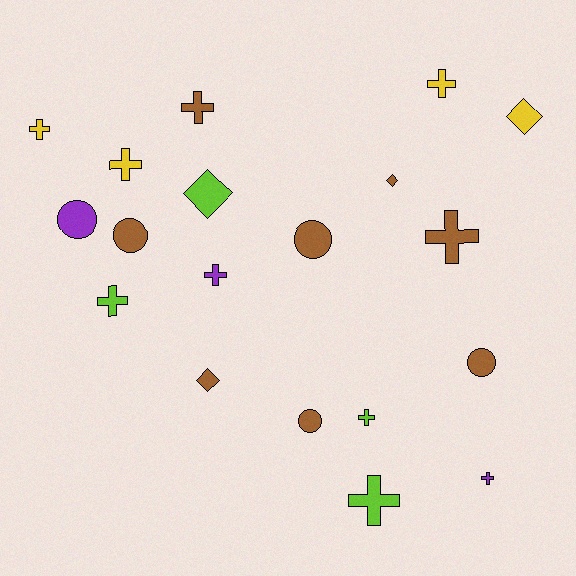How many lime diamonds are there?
There is 1 lime diamond.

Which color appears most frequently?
Brown, with 8 objects.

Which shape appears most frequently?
Cross, with 10 objects.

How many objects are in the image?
There are 19 objects.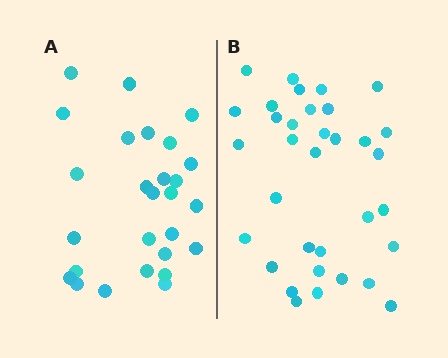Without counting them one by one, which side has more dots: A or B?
Region B (the right region) has more dots.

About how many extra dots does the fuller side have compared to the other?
Region B has roughly 8 or so more dots than region A.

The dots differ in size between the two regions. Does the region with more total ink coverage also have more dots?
No. Region A has more total ink coverage because its dots are larger, but region B actually contains more individual dots. Total area can be misleading — the number of items is what matters here.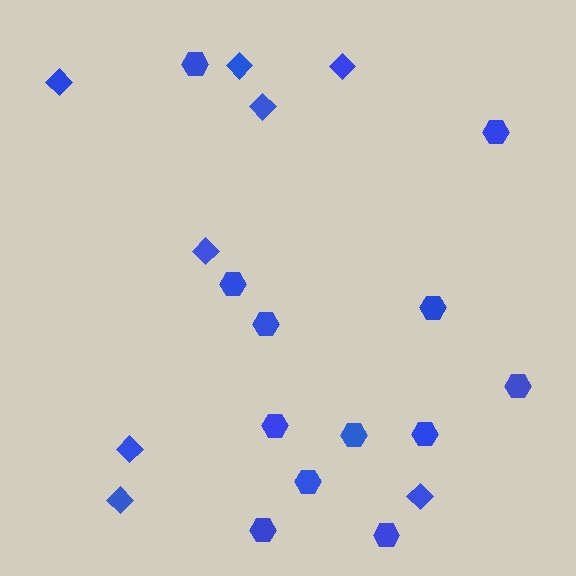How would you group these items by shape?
There are 2 groups: one group of hexagons (12) and one group of diamonds (8).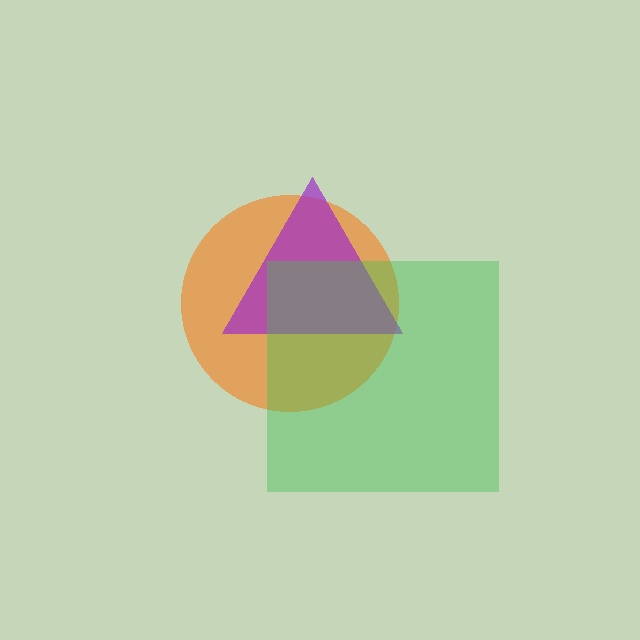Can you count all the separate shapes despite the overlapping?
Yes, there are 3 separate shapes.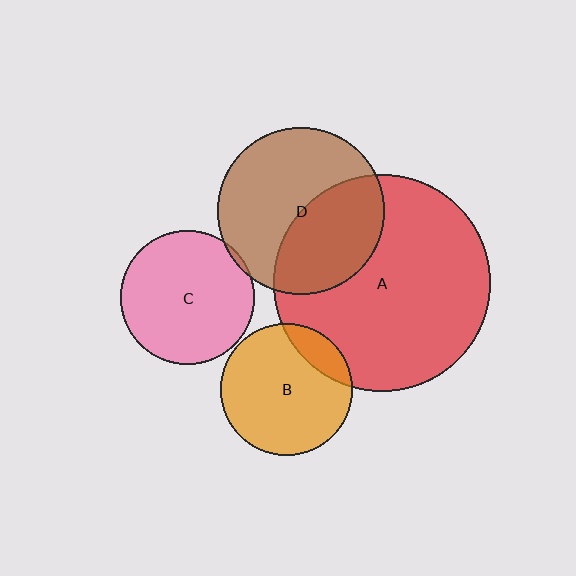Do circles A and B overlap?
Yes.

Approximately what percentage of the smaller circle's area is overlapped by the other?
Approximately 15%.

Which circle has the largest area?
Circle A (red).